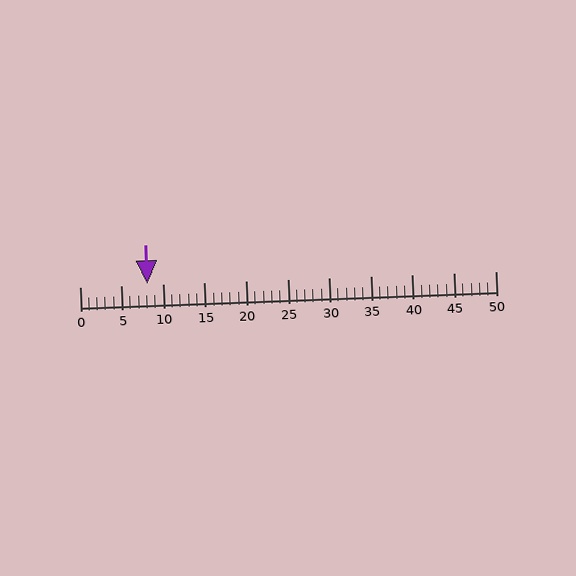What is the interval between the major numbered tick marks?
The major tick marks are spaced 5 units apart.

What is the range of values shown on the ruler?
The ruler shows values from 0 to 50.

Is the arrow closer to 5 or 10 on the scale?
The arrow is closer to 10.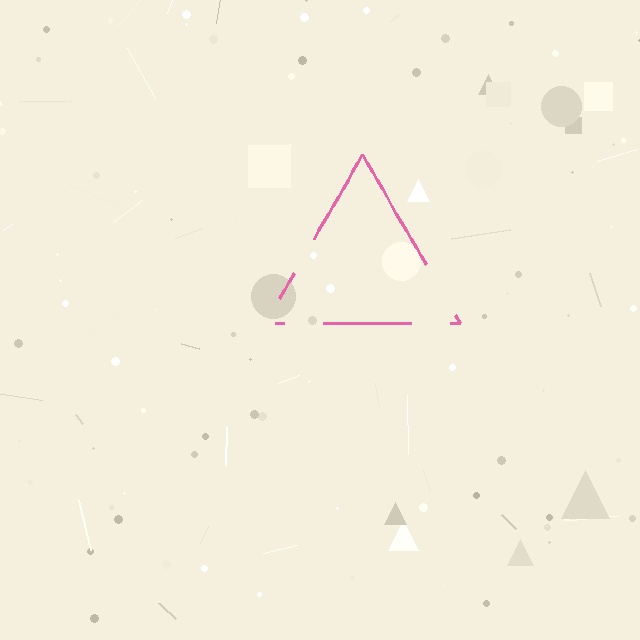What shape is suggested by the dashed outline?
The dashed outline suggests a triangle.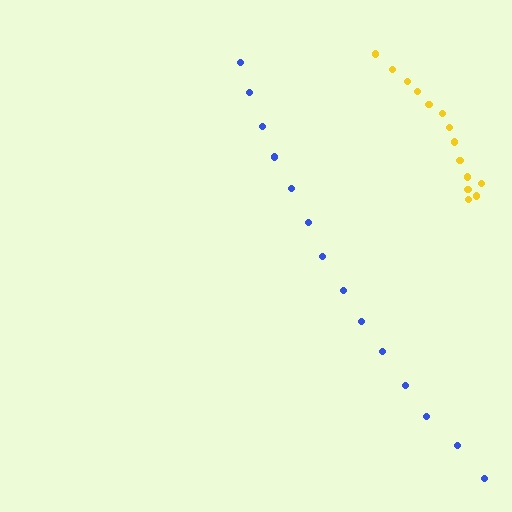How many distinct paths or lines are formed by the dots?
There are 2 distinct paths.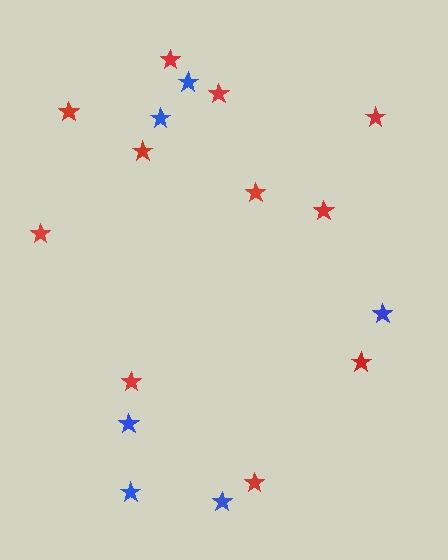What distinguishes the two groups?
There are 2 groups: one group of red stars (11) and one group of blue stars (6).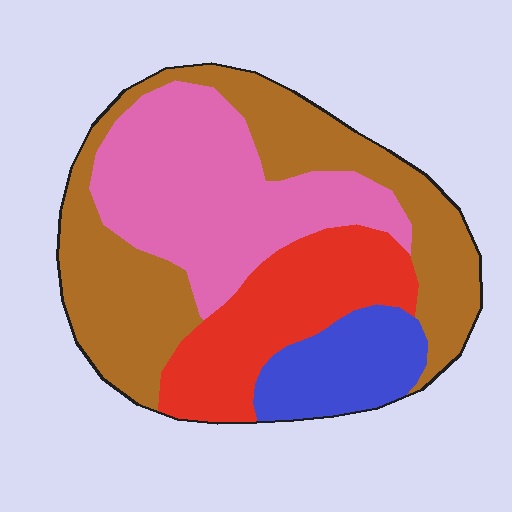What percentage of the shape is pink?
Pink takes up between a quarter and a half of the shape.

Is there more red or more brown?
Brown.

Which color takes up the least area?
Blue, at roughly 10%.